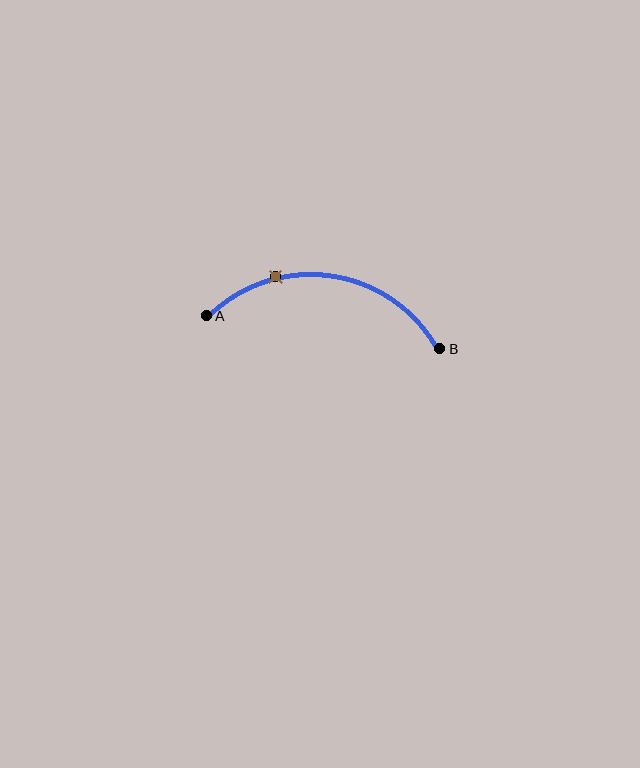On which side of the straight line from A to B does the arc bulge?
The arc bulges above the straight line connecting A and B.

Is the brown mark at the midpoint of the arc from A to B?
No. The brown mark lies on the arc but is closer to endpoint A. The arc midpoint would be at the point on the curve equidistant along the arc from both A and B.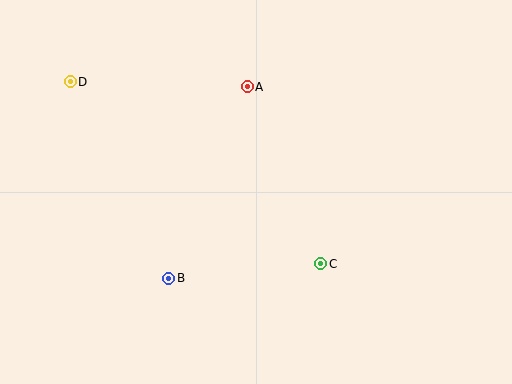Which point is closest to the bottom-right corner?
Point C is closest to the bottom-right corner.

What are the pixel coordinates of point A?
Point A is at (247, 87).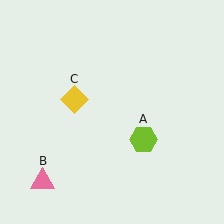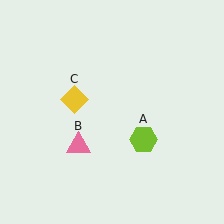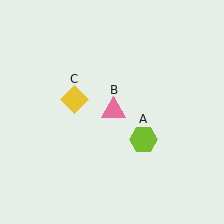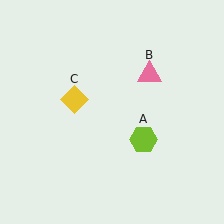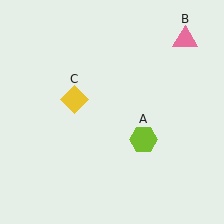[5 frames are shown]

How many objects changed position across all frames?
1 object changed position: pink triangle (object B).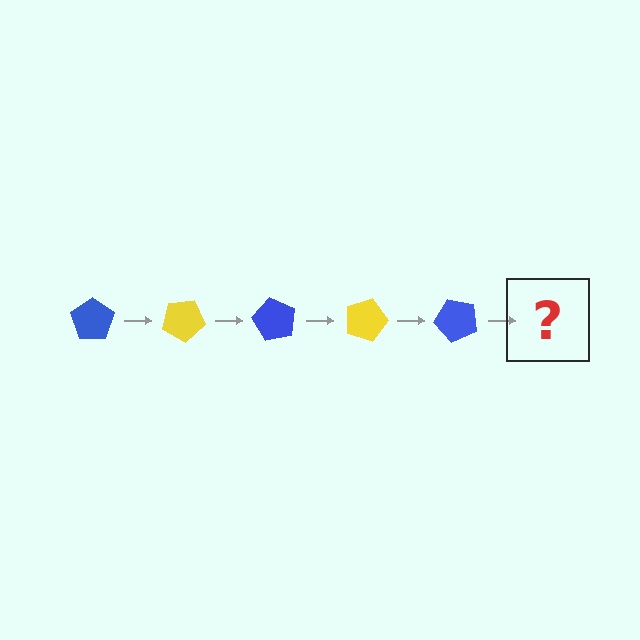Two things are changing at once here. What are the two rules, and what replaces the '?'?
The two rules are that it rotates 30 degrees each step and the color cycles through blue and yellow. The '?' should be a yellow pentagon, rotated 150 degrees from the start.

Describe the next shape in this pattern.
It should be a yellow pentagon, rotated 150 degrees from the start.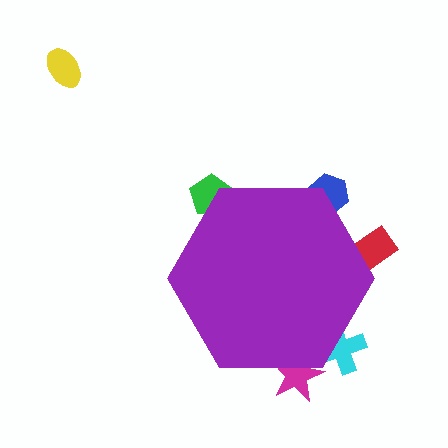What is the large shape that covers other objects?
A purple hexagon.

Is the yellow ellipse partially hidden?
No, the yellow ellipse is fully visible.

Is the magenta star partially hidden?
Yes, the magenta star is partially hidden behind the purple hexagon.